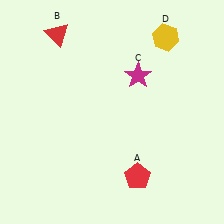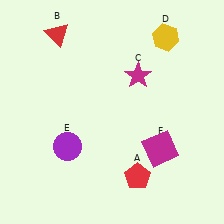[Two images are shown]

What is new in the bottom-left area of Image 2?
A purple circle (E) was added in the bottom-left area of Image 2.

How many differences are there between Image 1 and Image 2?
There are 2 differences between the two images.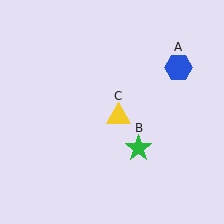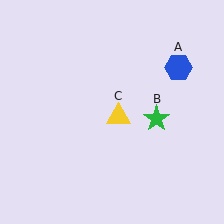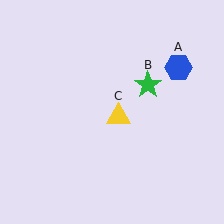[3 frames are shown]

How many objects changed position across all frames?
1 object changed position: green star (object B).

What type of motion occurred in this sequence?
The green star (object B) rotated counterclockwise around the center of the scene.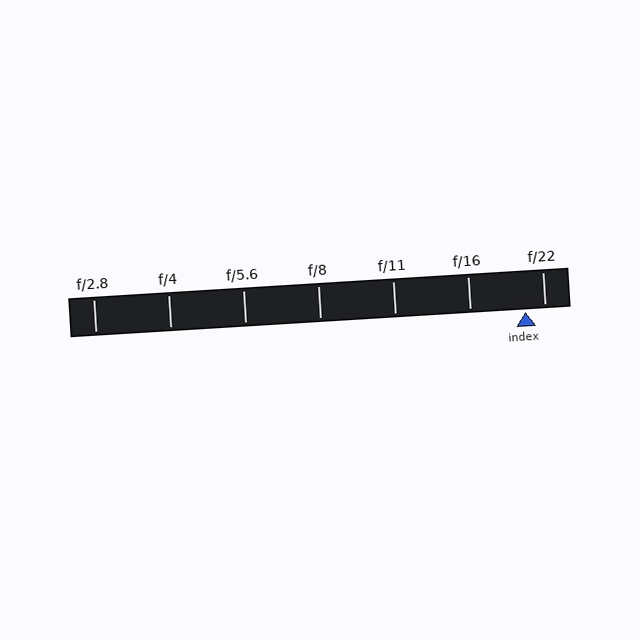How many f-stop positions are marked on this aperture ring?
There are 7 f-stop positions marked.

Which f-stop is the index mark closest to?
The index mark is closest to f/22.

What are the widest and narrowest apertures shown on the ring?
The widest aperture shown is f/2.8 and the narrowest is f/22.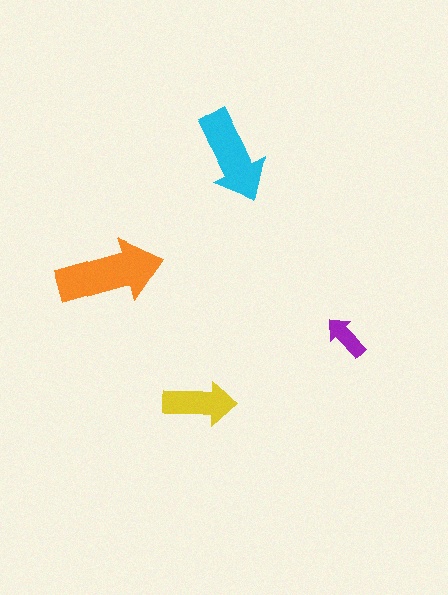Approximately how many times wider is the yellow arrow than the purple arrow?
About 1.5 times wider.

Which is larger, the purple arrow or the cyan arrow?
The cyan one.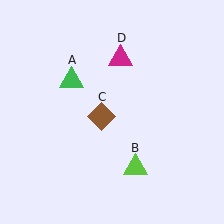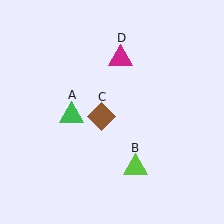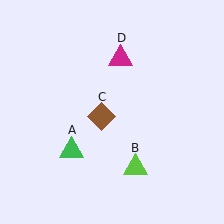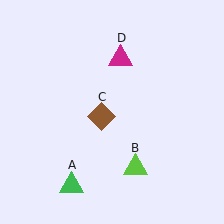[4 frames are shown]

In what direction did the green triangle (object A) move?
The green triangle (object A) moved down.